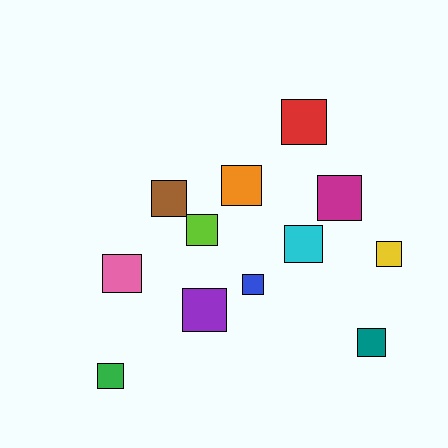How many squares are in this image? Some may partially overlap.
There are 12 squares.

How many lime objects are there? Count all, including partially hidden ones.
There is 1 lime object.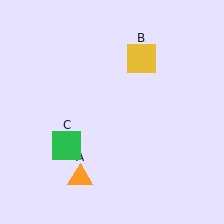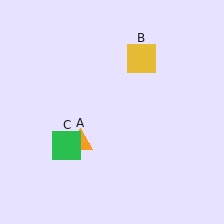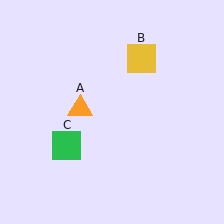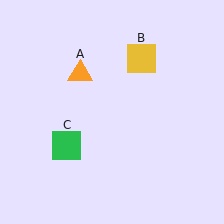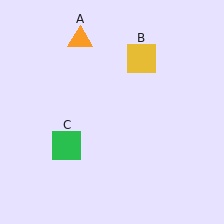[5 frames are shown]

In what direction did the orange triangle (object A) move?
The orange triangle (object A) moved up.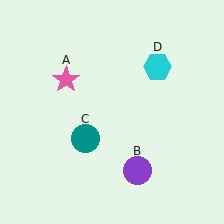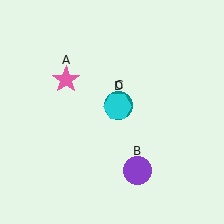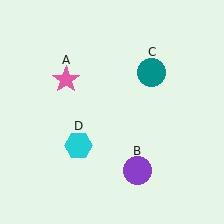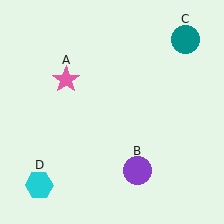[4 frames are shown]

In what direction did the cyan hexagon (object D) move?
The cyan hexagon (object D) moved down and to the left.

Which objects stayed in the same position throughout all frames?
Pink star (object A) and purple circle (object B) remained stationary.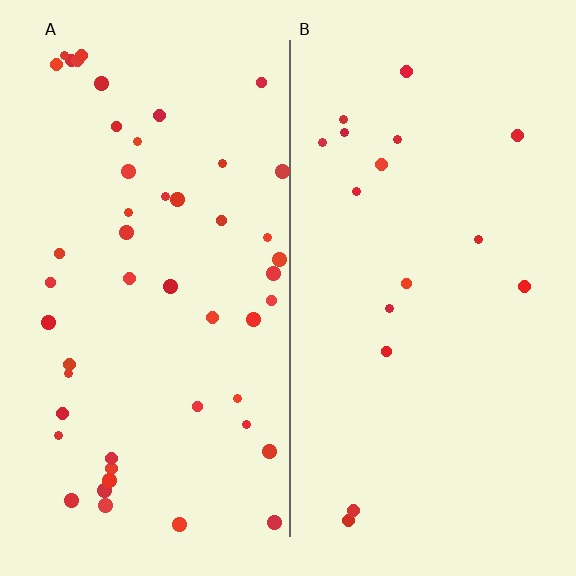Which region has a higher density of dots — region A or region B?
A (the left).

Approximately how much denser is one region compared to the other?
Approximately 3.0× — region A over region B.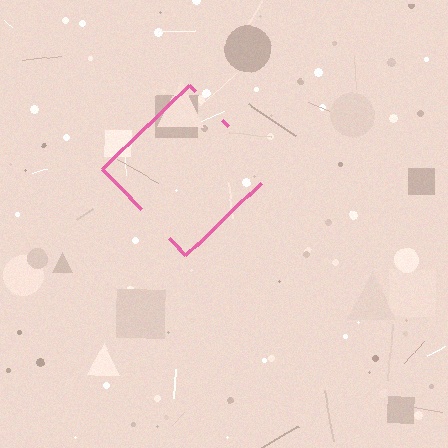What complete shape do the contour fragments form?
The contour fragments form a diamond.